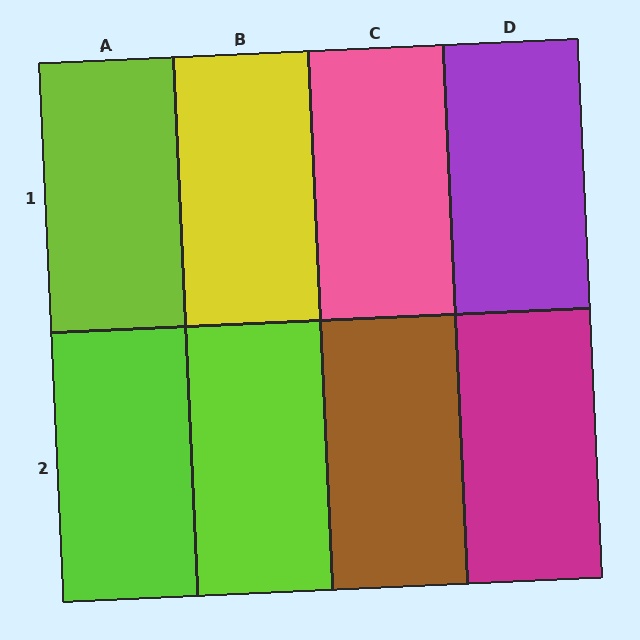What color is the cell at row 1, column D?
Purple.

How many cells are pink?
1 cell is pink.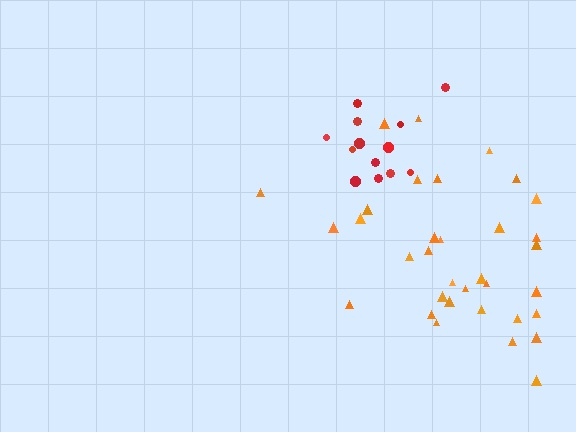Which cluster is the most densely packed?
Red.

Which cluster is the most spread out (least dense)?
Orange.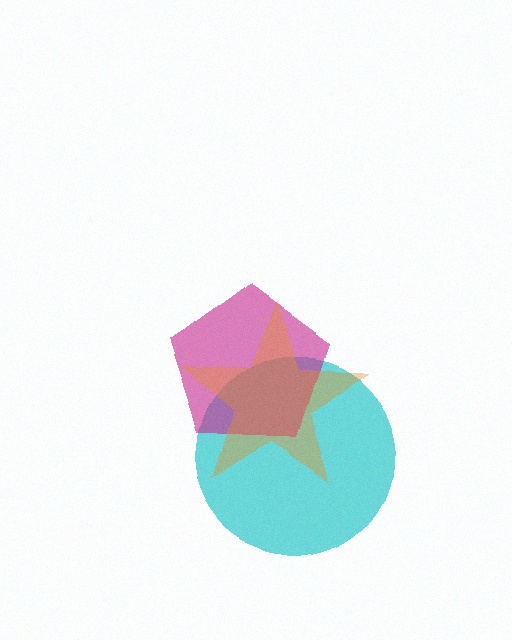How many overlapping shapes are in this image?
There are 3 overlapping shapes in the image.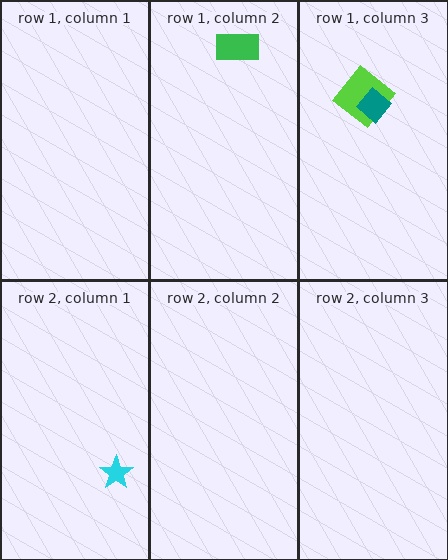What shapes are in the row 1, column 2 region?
The green rectangle.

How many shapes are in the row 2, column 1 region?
1.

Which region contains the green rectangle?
The row 1, column 2 region.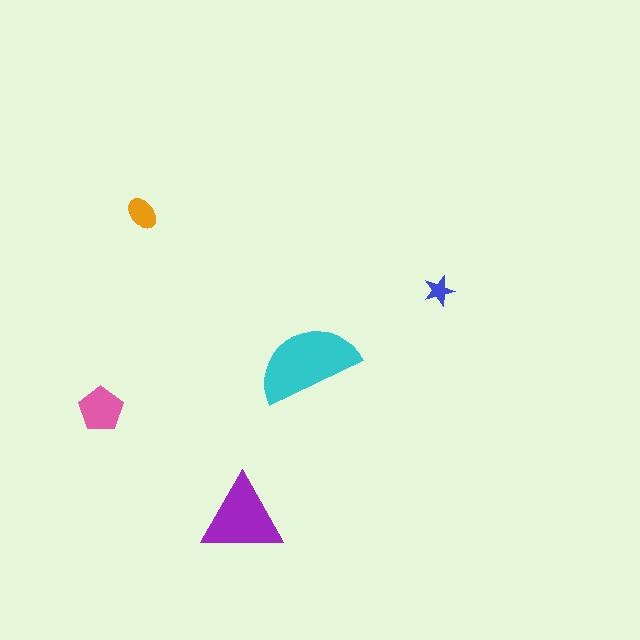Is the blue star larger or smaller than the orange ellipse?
Smaller.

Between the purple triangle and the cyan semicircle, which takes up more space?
The cyan semicircle.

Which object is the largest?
The cyan semicircle.